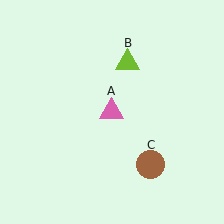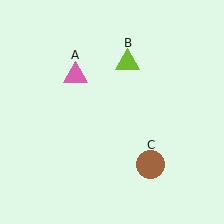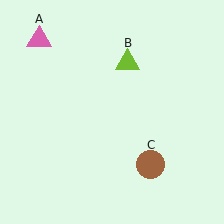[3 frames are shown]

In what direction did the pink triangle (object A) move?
The pink triangle (object A) moved up and to the left.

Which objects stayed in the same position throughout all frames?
Lime triangle (object B) and brown circle (object C) remained stationary.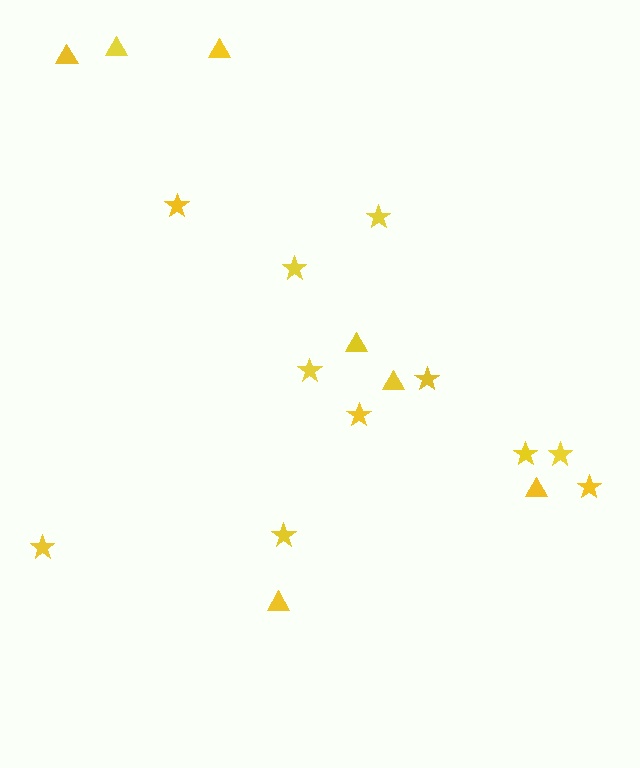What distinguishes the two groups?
There are 2 groups: one group of stars (11) and one group of triangles (7).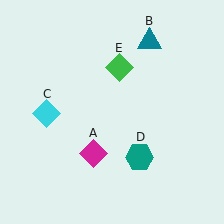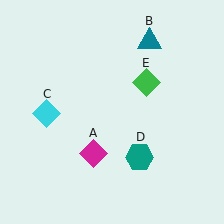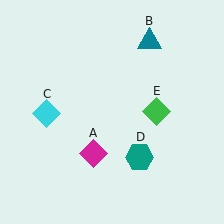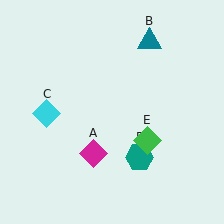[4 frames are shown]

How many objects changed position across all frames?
1 object changed position: green diamond (object E).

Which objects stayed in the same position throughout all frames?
Magenta diamond (object A) and teal triangle (object B) and cyan diamond (object C) and teal hexagon (object D) remained stationary.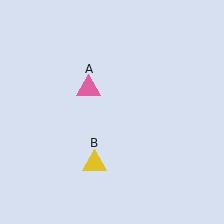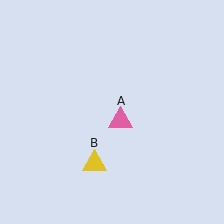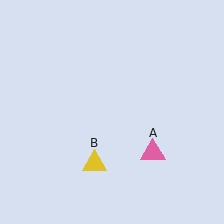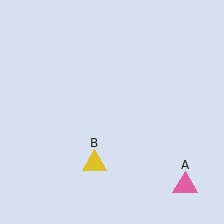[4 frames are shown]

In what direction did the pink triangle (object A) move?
The pink triangle (object A) moved down and to the right.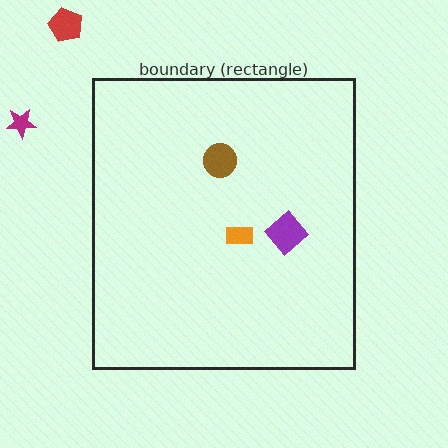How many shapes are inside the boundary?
3 inside, 2 outside.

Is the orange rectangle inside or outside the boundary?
Inside.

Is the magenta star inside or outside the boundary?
Outside.